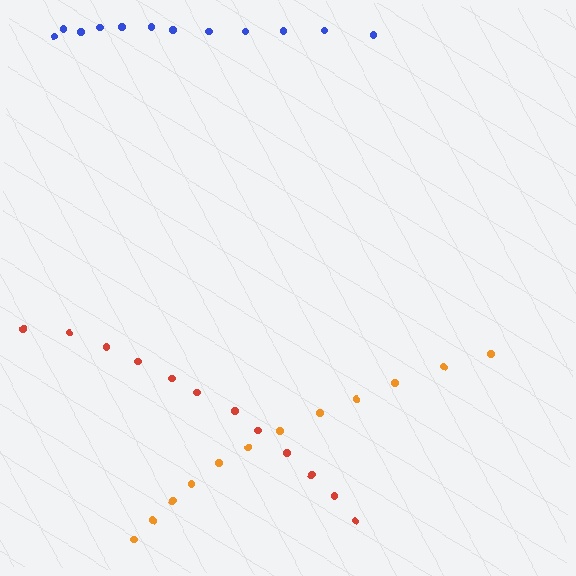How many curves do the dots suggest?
There are 3 distinct paths.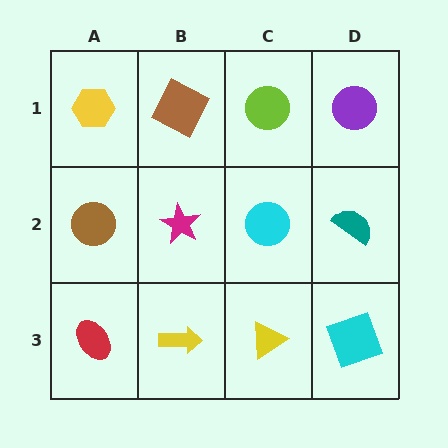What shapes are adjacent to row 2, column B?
A brown square (row 1, column B), a yellow arrow (row 3, column B), a brown circle (row 2, column A), a cyan circle (row 2, column C).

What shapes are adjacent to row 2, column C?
A lime circle (row 1, column C), a yellow triangle (row 3, column C), a magenta star (row 2, column B), a teal semicircle (row 2, column D).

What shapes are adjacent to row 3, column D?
A teal semicircle (row 2, column D), a yellow triangle (row 3, column C).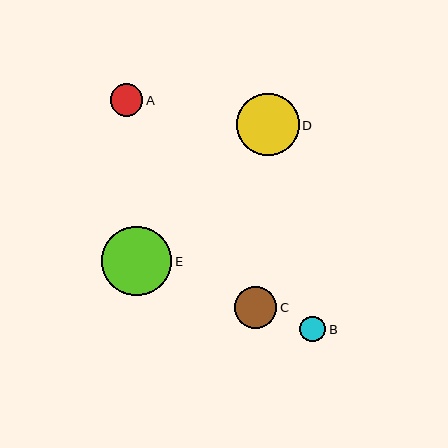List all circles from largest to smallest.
From largest to smallest: E, D, C, A, B.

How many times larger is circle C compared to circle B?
Circle C is approximately 1.7 times the size of circle B.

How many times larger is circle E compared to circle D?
Circle E is approximately 1.1 times the size of circle D.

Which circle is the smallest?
Circle B is the smallest with a size of approximately 26 pixels.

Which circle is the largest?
Circle E is the largest with a size of approximately 70 pixels.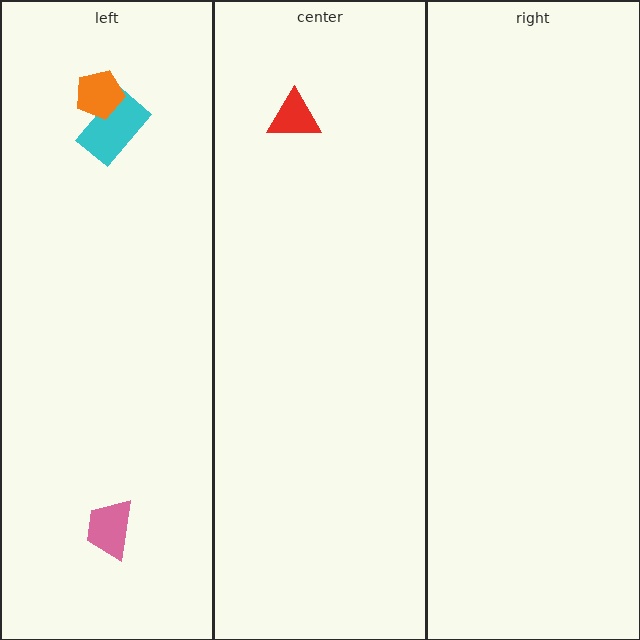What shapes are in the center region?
The red triangle.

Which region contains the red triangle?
The center region.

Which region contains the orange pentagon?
The left region.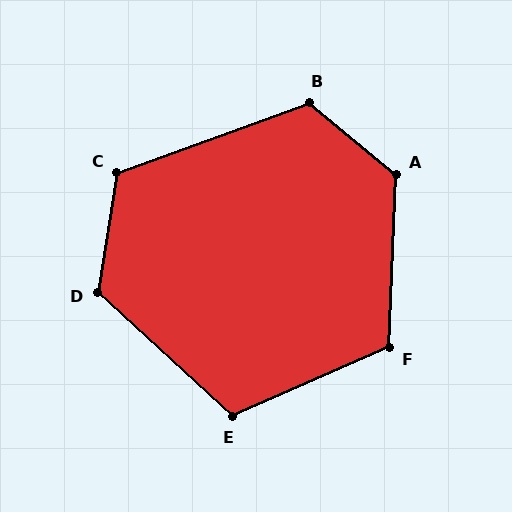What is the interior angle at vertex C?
Approximately 119 degrees (obtuse).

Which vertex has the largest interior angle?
A, at approximately 127 degrees.